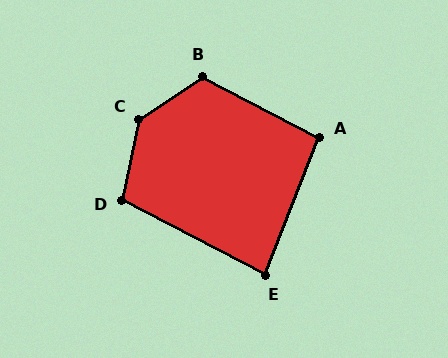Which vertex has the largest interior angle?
C, at approximately 135 degrees.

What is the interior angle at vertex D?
Approximately 106 degrees (obtuse).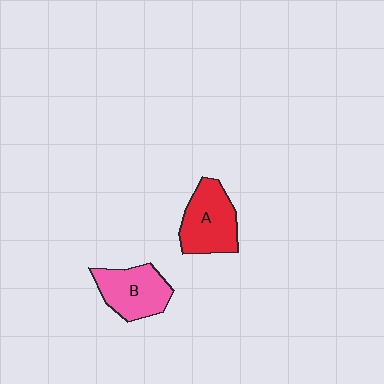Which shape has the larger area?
Shape A (red).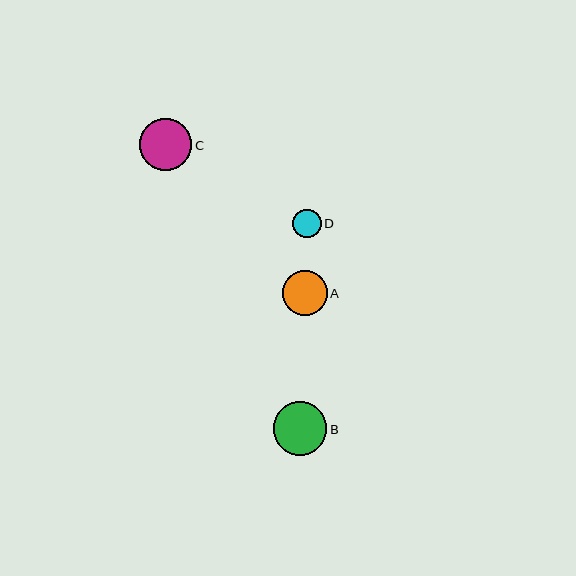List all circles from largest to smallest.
From largest to smallest: B, C, A, D.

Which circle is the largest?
Circle B is the largest with a size of approximately 54 pixels.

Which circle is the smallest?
Circle D is the smallest with a size of approximately 29 pixels.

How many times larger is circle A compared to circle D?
Circle A is approximately 1.6 times the size of circle D.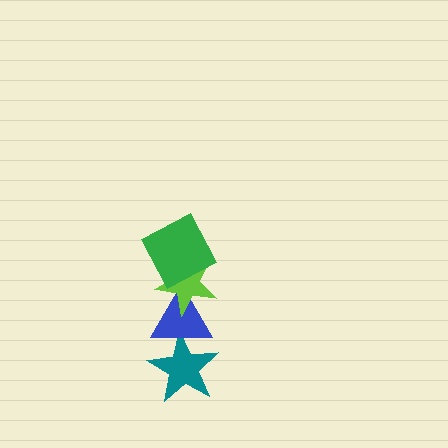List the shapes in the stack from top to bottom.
From top to bottom: the green square, the lime star, the blue triangle, the teal star.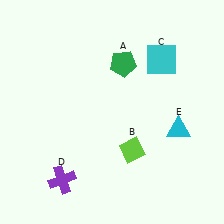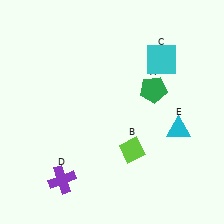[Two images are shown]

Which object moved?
The green pentagon (A) moved right.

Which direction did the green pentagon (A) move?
The green pentagon (A) moved right.